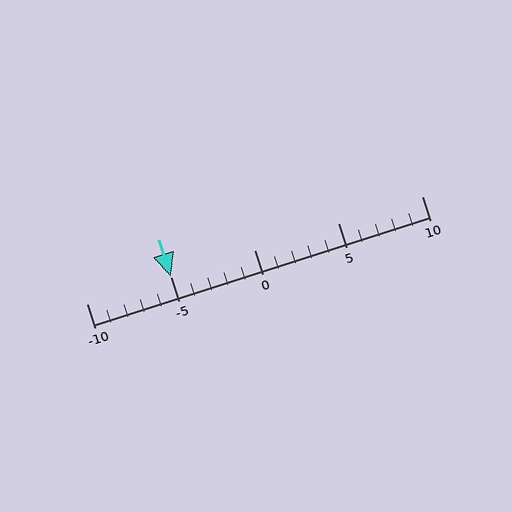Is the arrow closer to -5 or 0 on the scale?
The arrow is closer to -5.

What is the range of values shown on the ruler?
The ruler shows values from -10 to 10.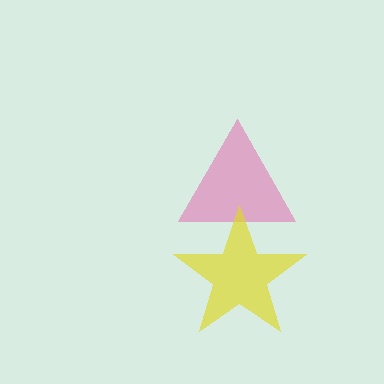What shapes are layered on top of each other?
The layered shapes are: a pink triangle, a yellow star.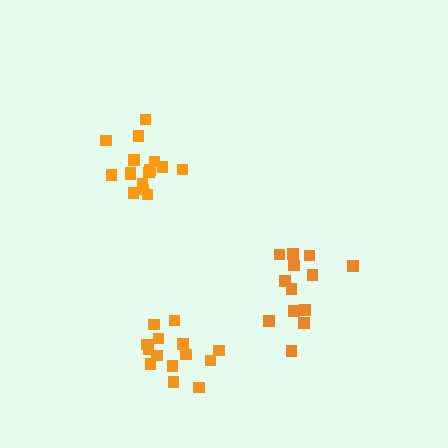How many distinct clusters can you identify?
There are 3 distinct clusters.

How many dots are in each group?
Group 1: 13 dots, Group 2: 16 dots, Group 3: 14 dots (43 total).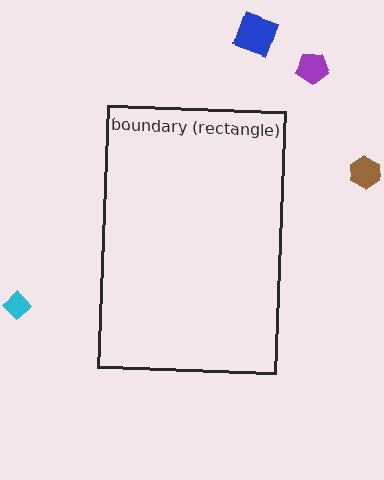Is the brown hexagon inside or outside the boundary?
Outside.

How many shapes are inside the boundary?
0 inside, 4 outside.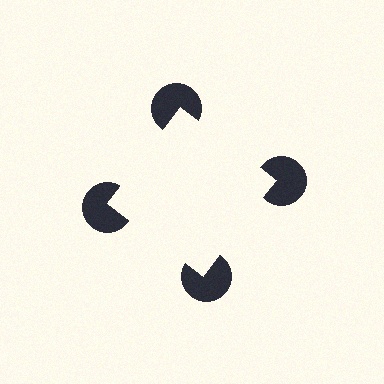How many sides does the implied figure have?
4 sides.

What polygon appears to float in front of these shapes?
An illusory square — its edges are inferred from the aligned wedge cuts in the pac-man discs, not physically drawn.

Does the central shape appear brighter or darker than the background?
It typically appears slightly brighter than the background, even though no actual brightness change is drawn.